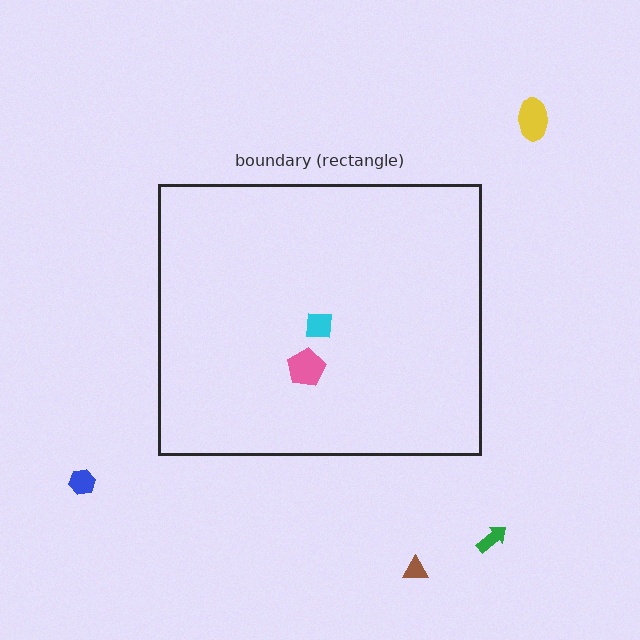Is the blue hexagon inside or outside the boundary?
Outside.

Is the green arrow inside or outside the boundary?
Outside.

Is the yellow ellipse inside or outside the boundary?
Outside.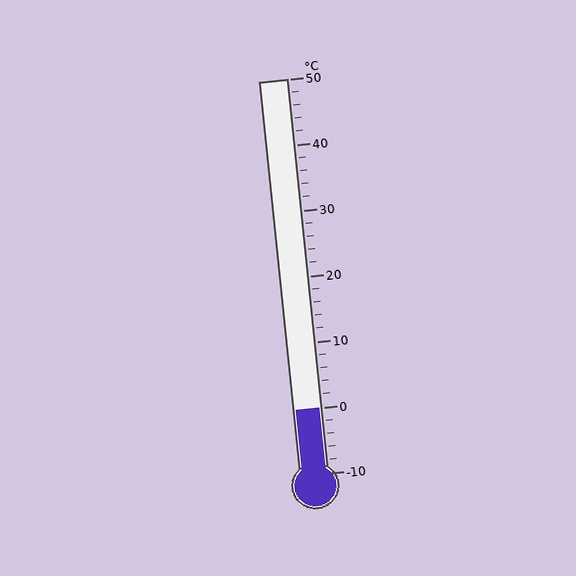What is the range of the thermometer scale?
The thermometer scale ranges from -10°C to 50°C.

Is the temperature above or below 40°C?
The temperature is below 40°C.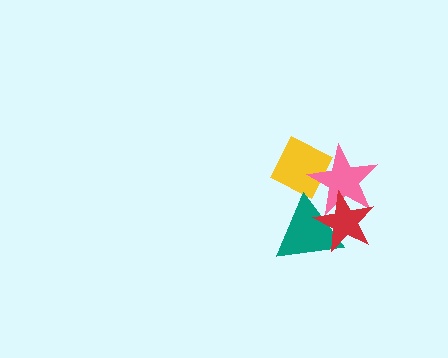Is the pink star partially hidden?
Yes, it is partially covered by another shape.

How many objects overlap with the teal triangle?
3 objects overlap with the teal triangle.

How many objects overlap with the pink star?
3 objects overlap with the pink star.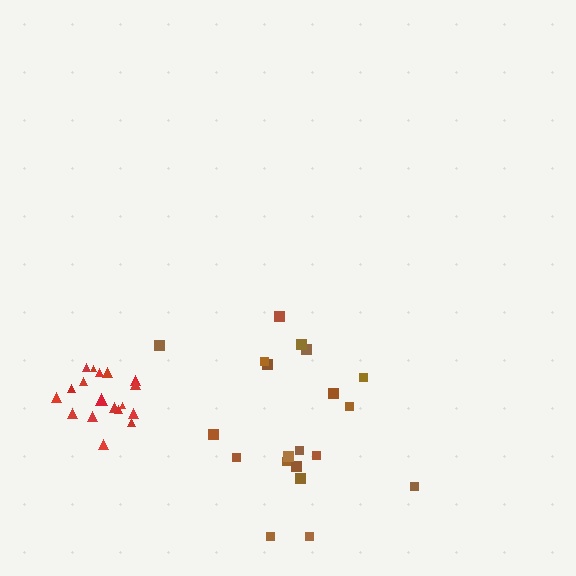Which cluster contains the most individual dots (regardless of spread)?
Brown (20).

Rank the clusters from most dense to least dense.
red, brown.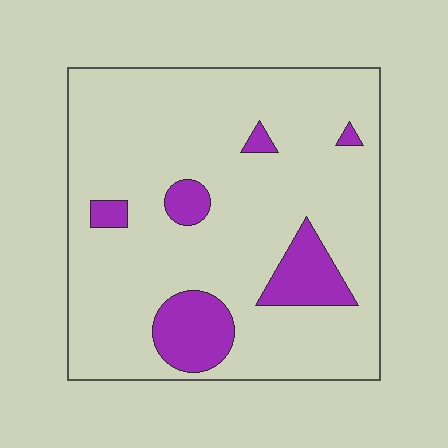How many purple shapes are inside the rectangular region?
6.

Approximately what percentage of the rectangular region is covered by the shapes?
Approximately 15%.